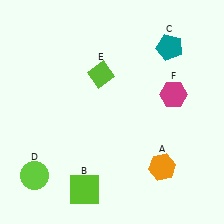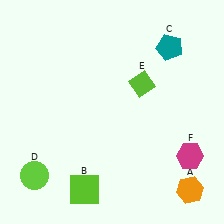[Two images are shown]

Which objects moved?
The objects that moved are: the orange hexagon (A), the lime diamond (E), the magenta hexagon (F).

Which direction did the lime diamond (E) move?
The lime diamond (E) moved right.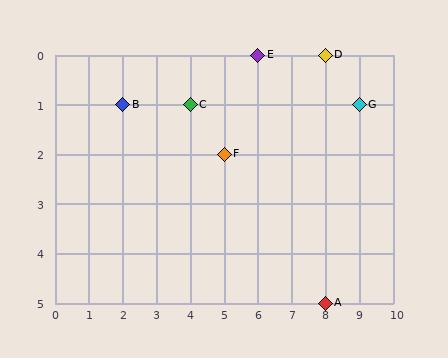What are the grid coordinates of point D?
Point D is at grid coordinates (8, 0).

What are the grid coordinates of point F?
Point F is at grid coordinates (5, 2).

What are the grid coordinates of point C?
Point C is at grid coordinates (4, 1).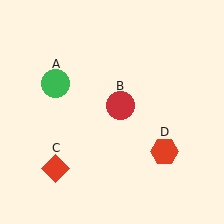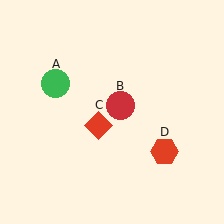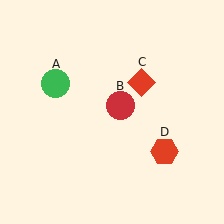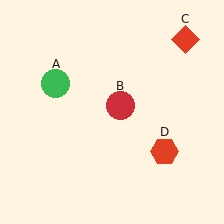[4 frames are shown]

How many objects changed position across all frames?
1 object changed position: red diamond (object C).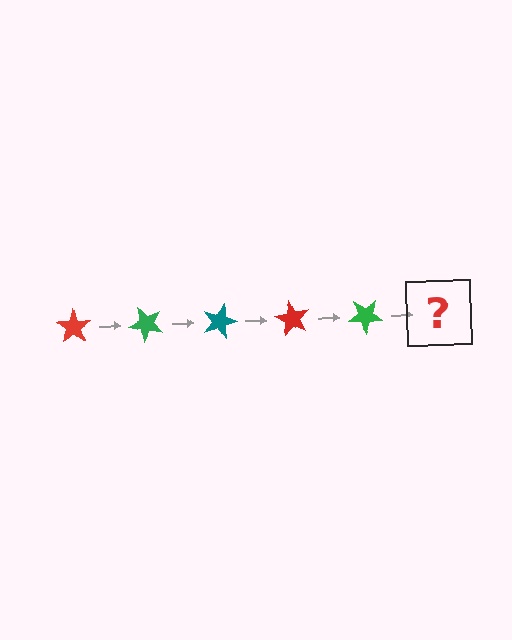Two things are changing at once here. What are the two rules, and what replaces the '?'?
The two rules are that it rotates 45 degrees each step and the color cycles through red, green, and teal. The '?' should be a teal star, rotated 225 degrees from the start.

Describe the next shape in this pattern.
It should be a teal star, rotated 225 degrees from the start.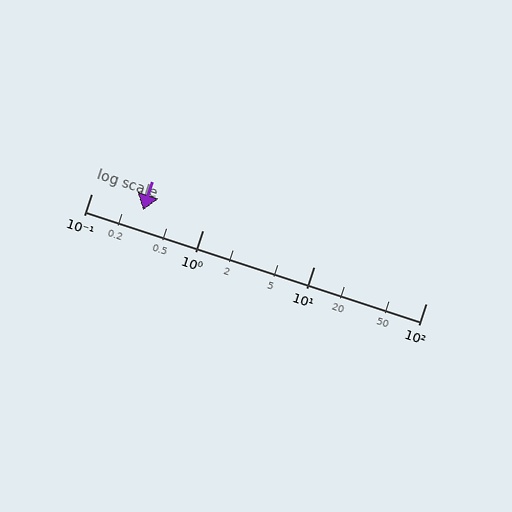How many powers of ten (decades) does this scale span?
The scale spans 3 decades, from 0.1 to 100.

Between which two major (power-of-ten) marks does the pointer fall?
The pointer is between 0.1 and 1.